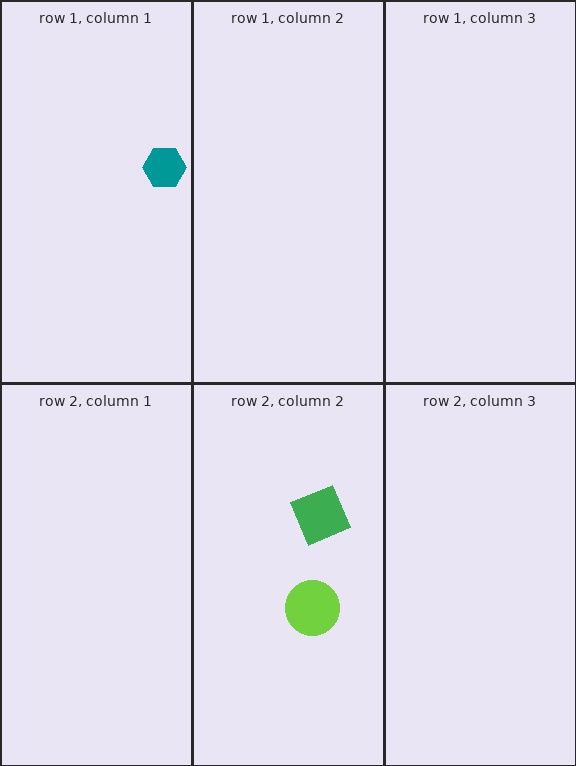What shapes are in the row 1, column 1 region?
The teal hexagon.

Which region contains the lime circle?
The row 2, column 2 region.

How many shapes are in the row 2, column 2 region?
2.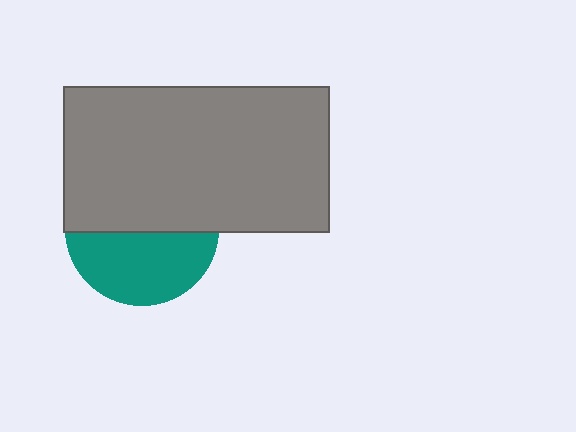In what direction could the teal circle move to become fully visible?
The teal circle could move down. That would shift it out from behind the gray rectangle entirely.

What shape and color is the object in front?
The object in front is a gray rectangle.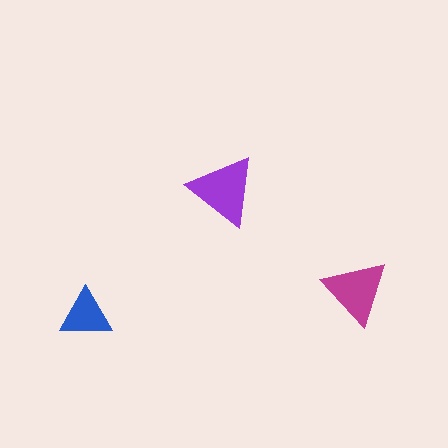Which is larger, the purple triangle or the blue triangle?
The purple one.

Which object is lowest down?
The blue triangle is bottommost.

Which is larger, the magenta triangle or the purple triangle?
The purple one.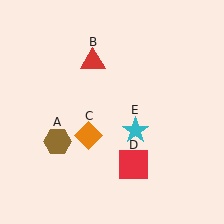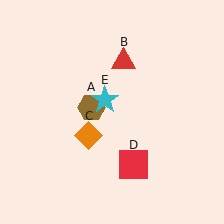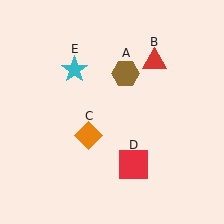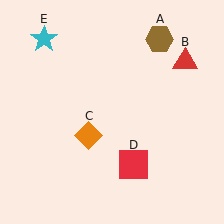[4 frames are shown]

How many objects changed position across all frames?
3 objects changed position: brown hexagon (object A), red triangle (object B), cyan star (object E).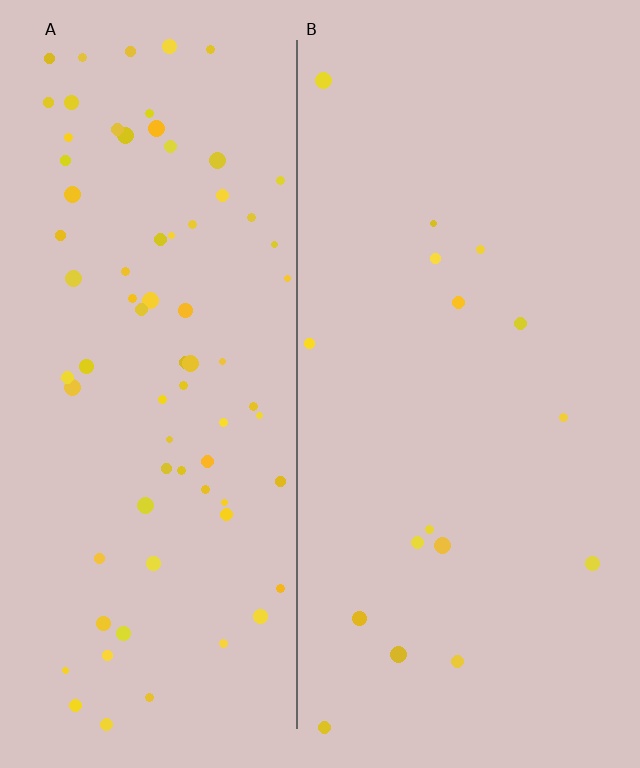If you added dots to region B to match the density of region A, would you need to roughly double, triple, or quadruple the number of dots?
Approximately quadruple.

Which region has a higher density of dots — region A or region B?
A (the left).